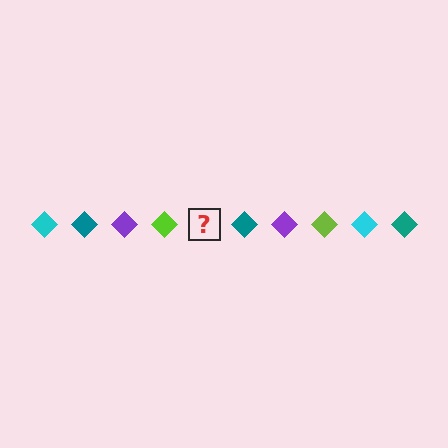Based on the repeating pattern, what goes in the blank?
The blank should be a cyan diamond.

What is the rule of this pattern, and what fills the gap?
The rule is that the pattern cycles through cyan, teal, purple, lime diamonds. The gap should be filled with a cyan diamond.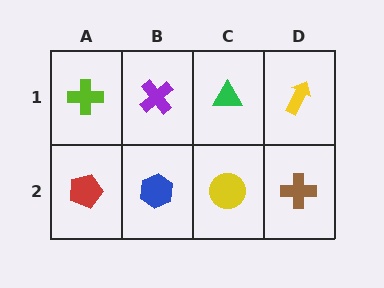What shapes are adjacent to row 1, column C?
A yellow circle (row 2, column C), a purple cross (row 1, column B), a yellow arrow (row 1, column D).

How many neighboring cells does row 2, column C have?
3.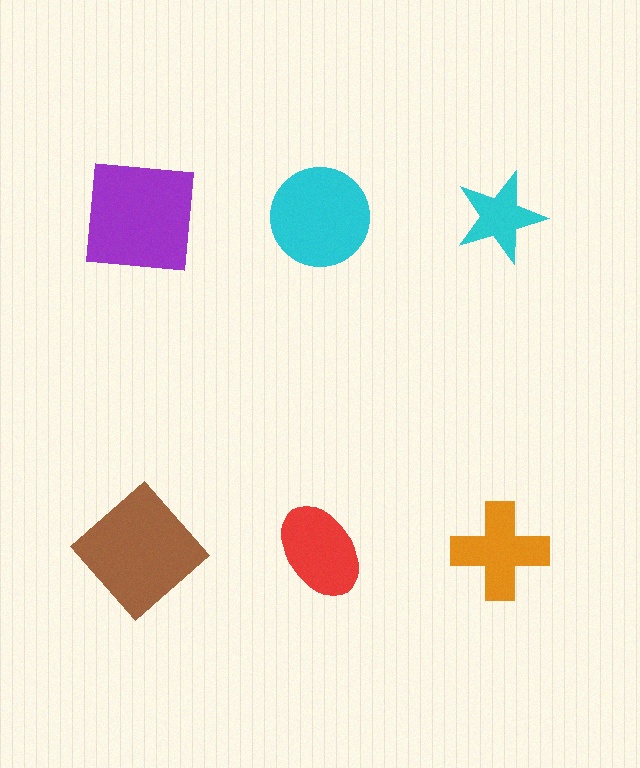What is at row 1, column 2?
A cyan circle.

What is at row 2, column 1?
A brown diamond.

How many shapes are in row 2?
3 shapes.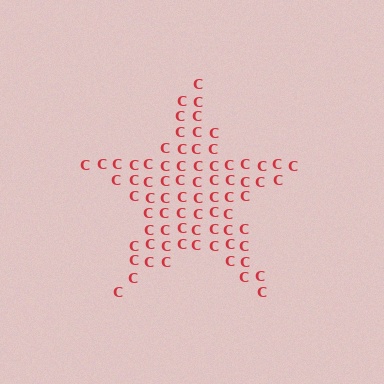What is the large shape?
The large shape is a star.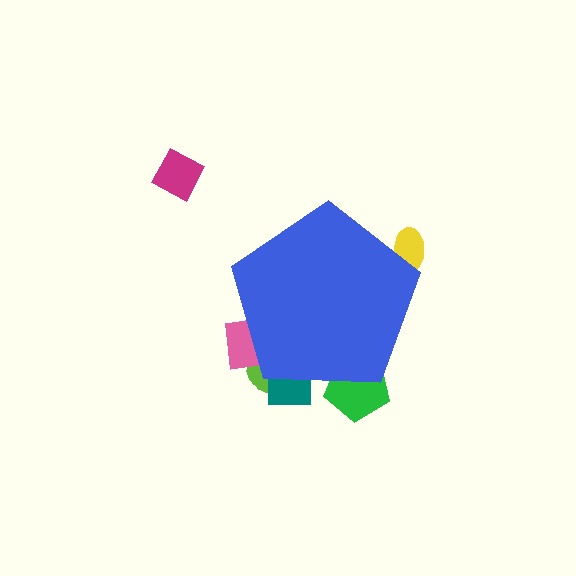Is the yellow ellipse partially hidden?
Yes, the yellow ellipse is partially hidden behind the blue pentagon.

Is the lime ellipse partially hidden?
Yes, the lime ellipse is partially hidden behind the blue pentagon.